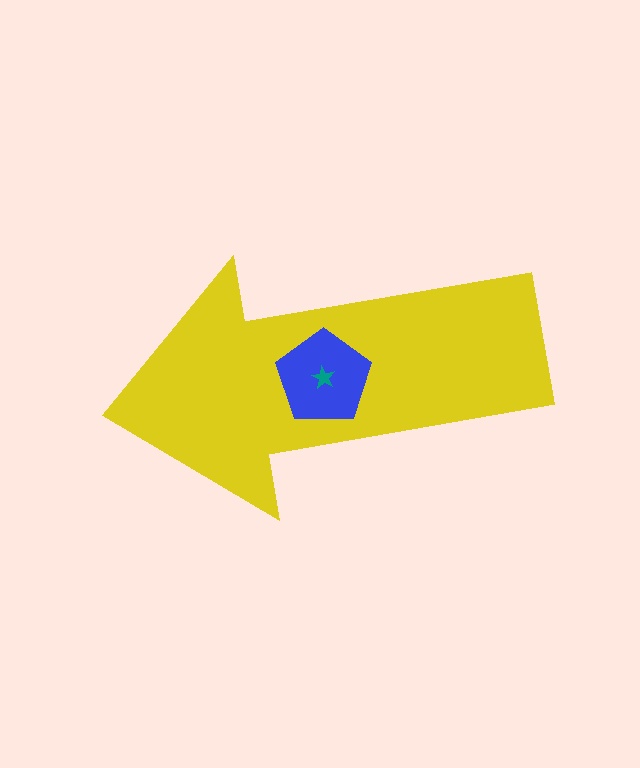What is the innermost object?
The teal star.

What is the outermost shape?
The yellow arrow.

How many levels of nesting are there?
3.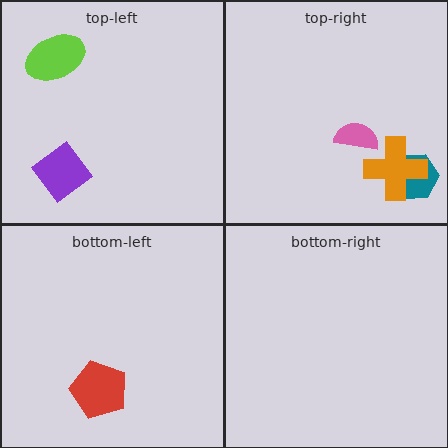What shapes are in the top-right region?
The teal hexagon, the orange cross, the pink semicircle.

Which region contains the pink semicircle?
The top-right region.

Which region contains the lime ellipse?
The top-left region.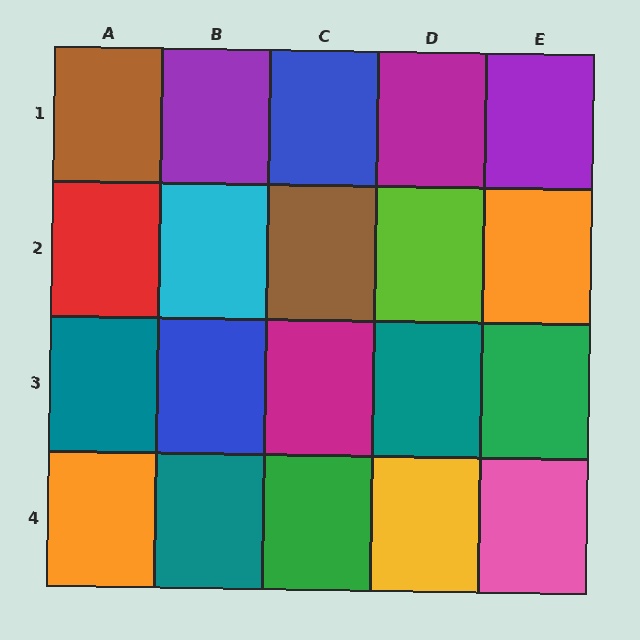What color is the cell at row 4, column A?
Orange.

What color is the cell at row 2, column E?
Orange.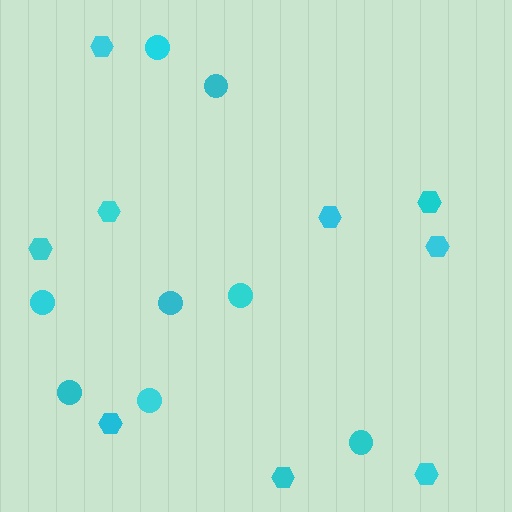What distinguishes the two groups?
There are 2 groups: one group of circles (8) and one group of hexagons (9).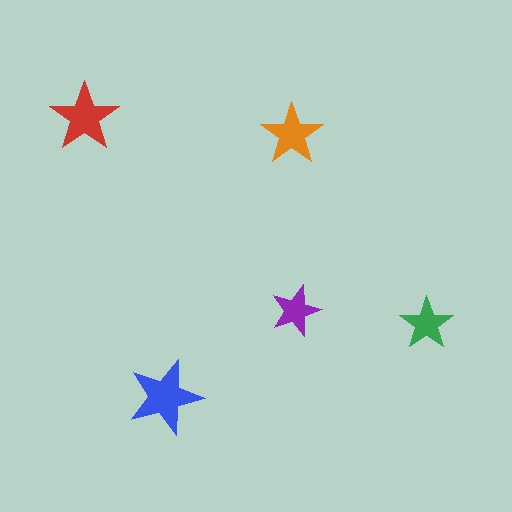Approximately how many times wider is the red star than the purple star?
About 1.5 times wider.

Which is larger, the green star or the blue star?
The blue one.